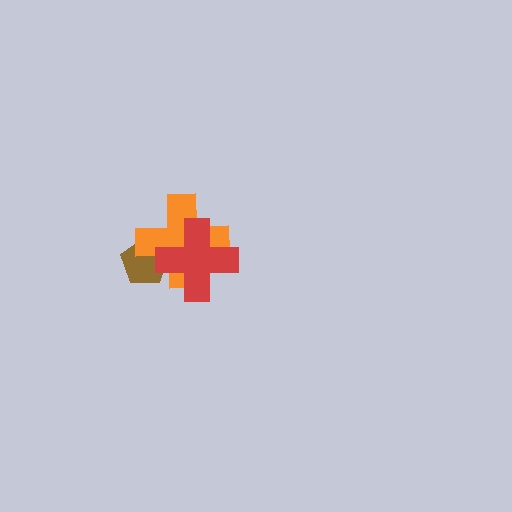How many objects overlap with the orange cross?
2 objects overlap with the orange cross.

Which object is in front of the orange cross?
The red cross is in front of the orange cross.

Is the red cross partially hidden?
No, no other shape covers it.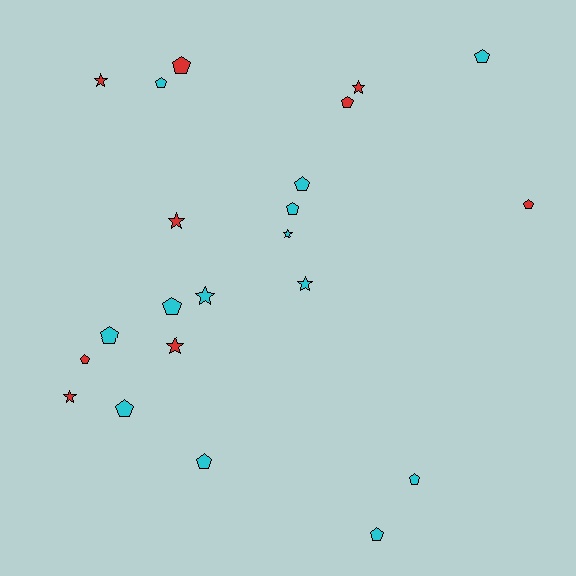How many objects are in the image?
There are 22 objects.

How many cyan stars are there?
There are 3 cyan stars.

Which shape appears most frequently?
Pentagon, with 14 objects.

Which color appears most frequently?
Cyan, with 13 objects.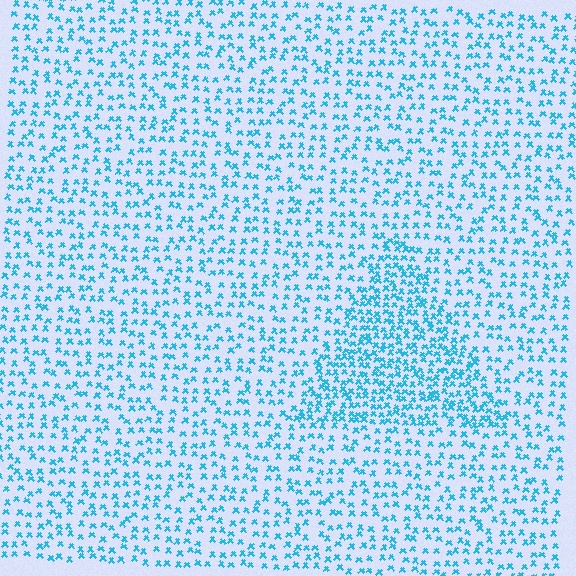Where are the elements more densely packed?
The elements are more densely packed inside the triangle boundary.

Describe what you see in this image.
The image contains small cyan elements arranged at two different densities. A triangle-shaped region is visible where the elements are more densely packed than the surrounding area.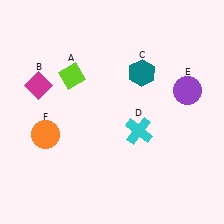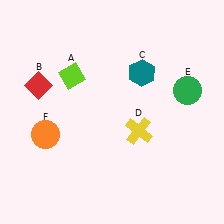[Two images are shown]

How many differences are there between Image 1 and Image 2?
There are 3 differences between the two images.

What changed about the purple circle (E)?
In Image 1, E is purple. In Image 2, it changed to green.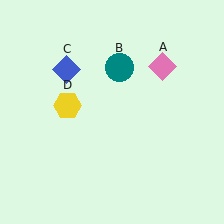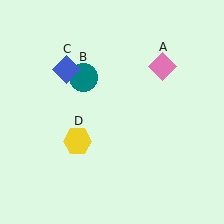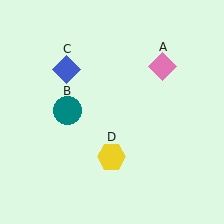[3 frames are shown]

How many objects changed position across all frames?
2 objects changed position: teal circle (object B), yellow hexagon (object D).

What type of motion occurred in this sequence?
The teal circle (object B), yellow hexagon (object D) rotated counterclockwise around the center of the scene.